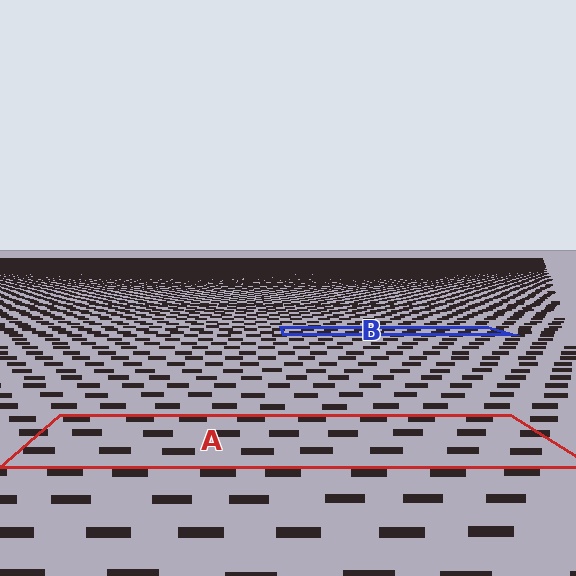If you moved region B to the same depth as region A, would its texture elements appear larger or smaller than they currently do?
They would appear larger. At a closer depth, the same texture elements are projected at a bigger on-screen size.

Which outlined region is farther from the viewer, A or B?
Region B is farther from the viewer — the texture elements inside it appear smaller and more densely packed.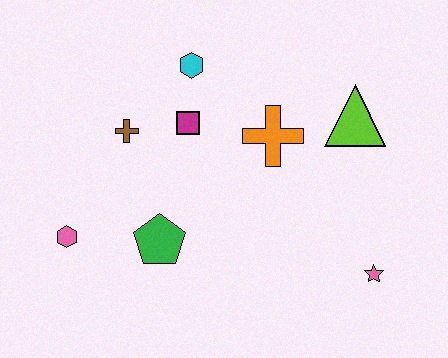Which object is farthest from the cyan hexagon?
The pink star is farthest from the cyan hexagon.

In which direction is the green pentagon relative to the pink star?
The green pentagon is to the left of the pink star.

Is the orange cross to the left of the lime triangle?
Yes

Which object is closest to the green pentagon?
The pink hexagon is closest to the green pentagon.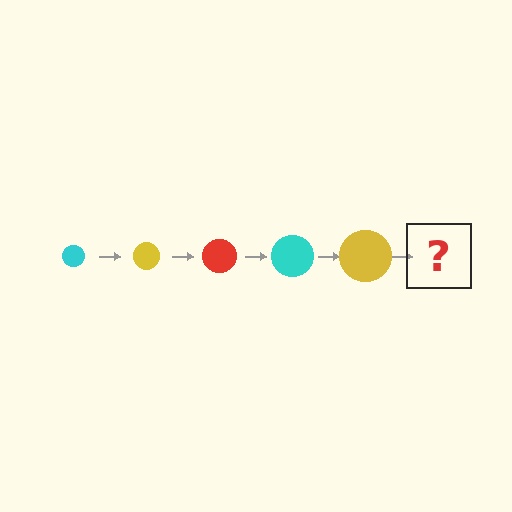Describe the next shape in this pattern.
It should be a red circle, larger than the previous one.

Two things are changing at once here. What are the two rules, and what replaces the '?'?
The two rules are that the circle grows larger each step and the color cycles through cyan, yellow, and red. The '?' should be a red circle, larger than the previous one.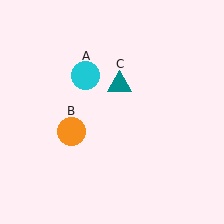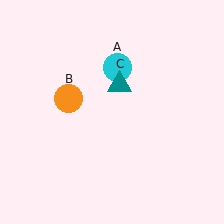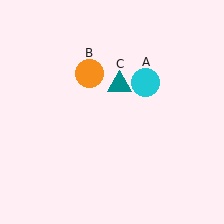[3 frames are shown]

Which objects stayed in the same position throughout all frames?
Teal triangle (object C) remained stationary.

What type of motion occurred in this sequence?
The cyan circle (object A), orange circle (object B) rotated clockwise around the center of the scene.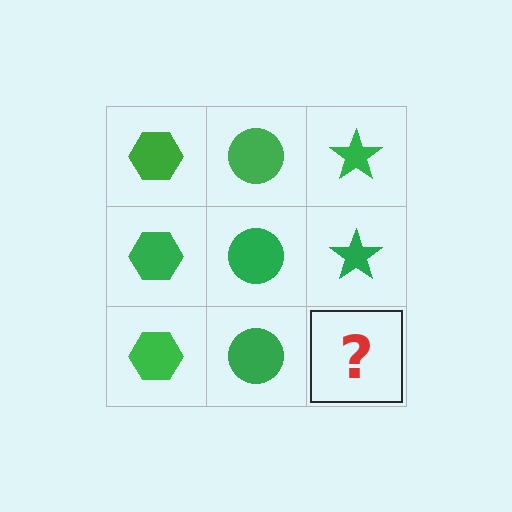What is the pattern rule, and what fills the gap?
The rule is that each column has a consistent shape. The gap should be filled with a green star.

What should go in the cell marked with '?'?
The missing cell should contain a green star.